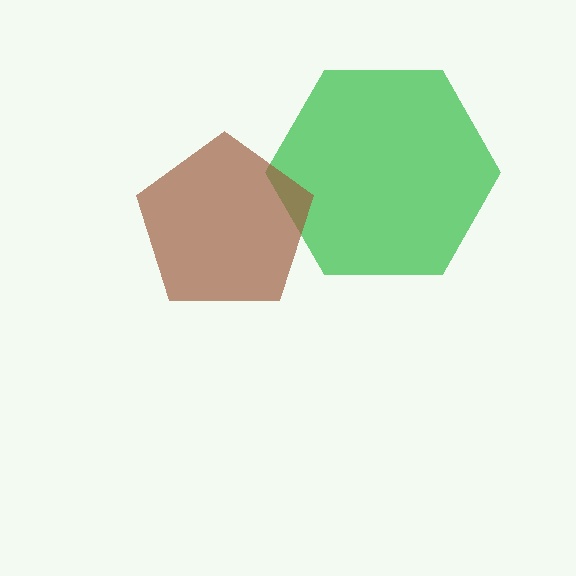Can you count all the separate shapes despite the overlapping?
Yes, there are 2 separate shapes.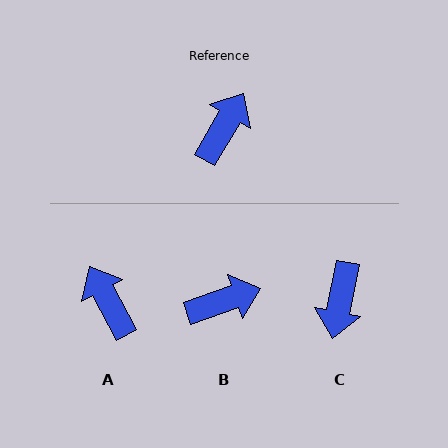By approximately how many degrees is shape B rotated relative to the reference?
Approximately 40 degrees clockwise.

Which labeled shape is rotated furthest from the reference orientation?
C, about 161 degrees away.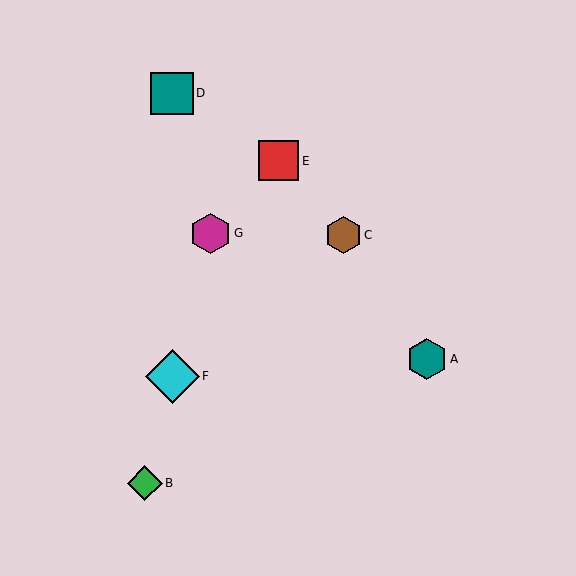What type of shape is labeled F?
Shape F is a cyan diamond.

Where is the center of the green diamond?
The center of the green diamond is at (145, 483).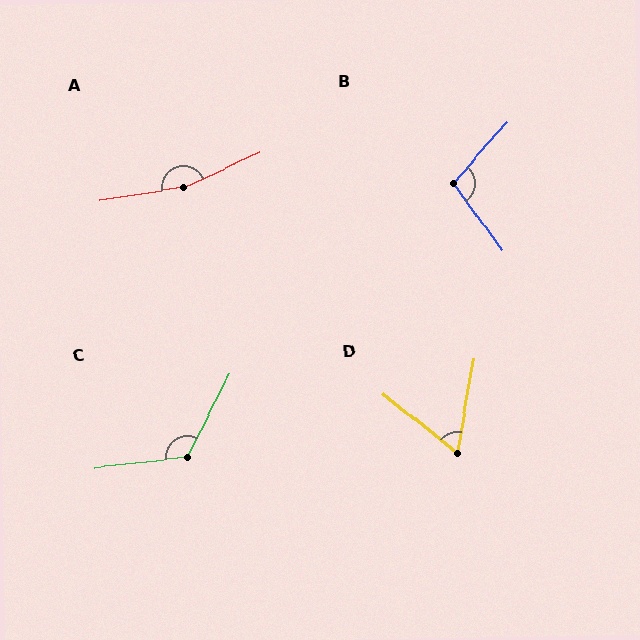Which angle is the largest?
A, at approximately 164 degrees.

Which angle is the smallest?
D, at approximately 61 degrees.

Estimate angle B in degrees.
Approximately 103 degrees.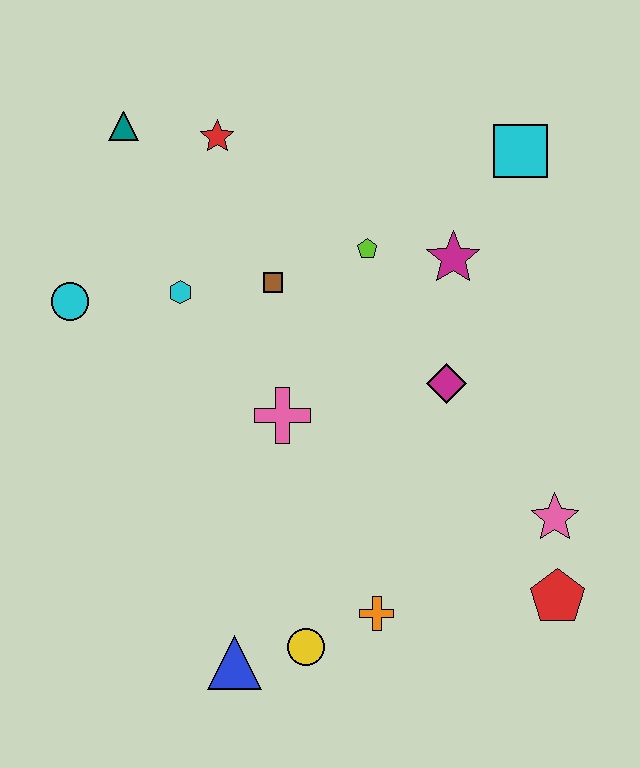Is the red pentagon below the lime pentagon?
Yes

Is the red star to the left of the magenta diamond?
Yes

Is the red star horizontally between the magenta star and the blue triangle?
No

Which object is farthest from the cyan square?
The blue triangle is farthest from the cyan square.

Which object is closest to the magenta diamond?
The magenta star is closest to the magenta diamond.